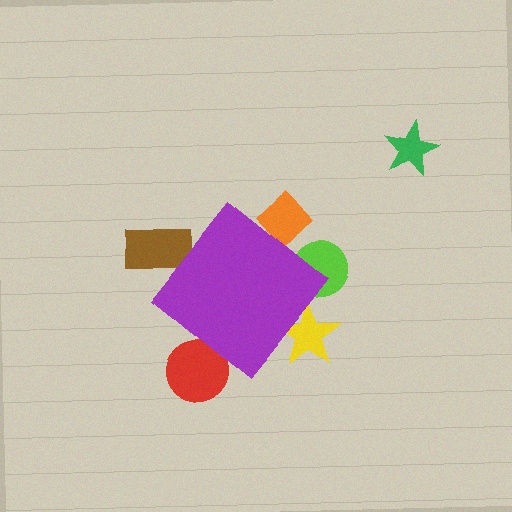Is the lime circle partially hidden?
Yes, the lime circle is partially hidden behind the purple diamond.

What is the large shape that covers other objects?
A purple diamond.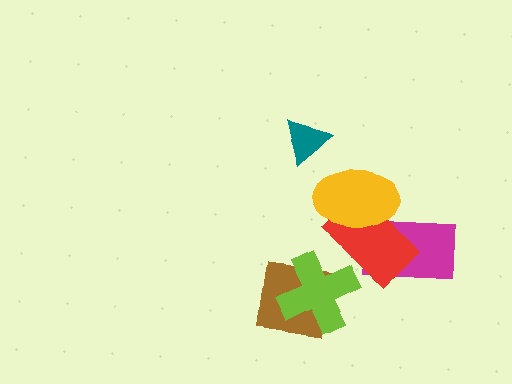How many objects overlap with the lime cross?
2 objects overlap with the lime cross.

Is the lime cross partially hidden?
Yes, it is partially covered by another shape.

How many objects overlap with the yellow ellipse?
2 objects overlap with the yellow ellipse.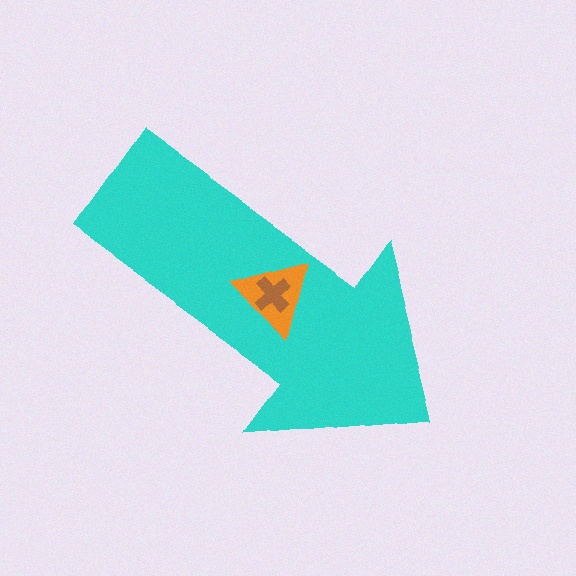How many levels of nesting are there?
3.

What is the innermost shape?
The brown cross.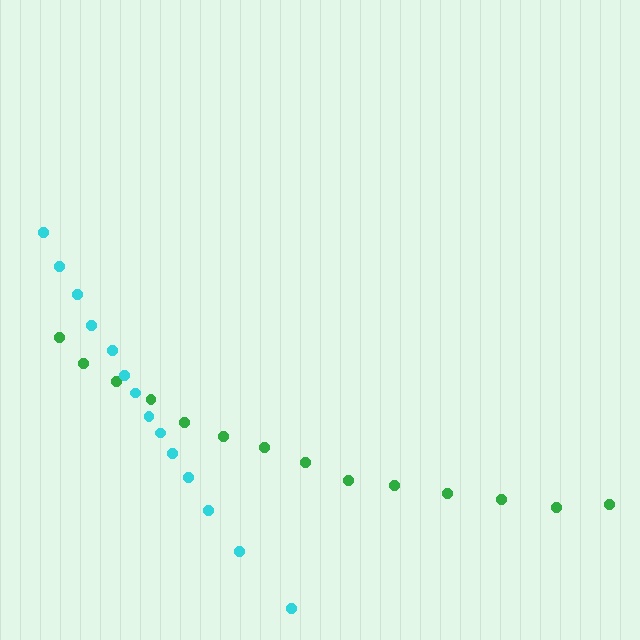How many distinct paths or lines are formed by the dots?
There are 2 distinct paths.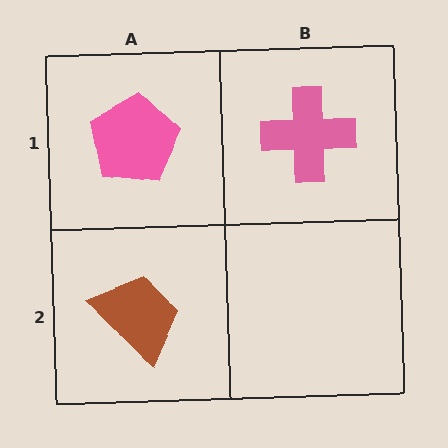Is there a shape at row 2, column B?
No, that cell is empty.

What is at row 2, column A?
A brown trapezoid.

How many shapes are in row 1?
2 shapes.